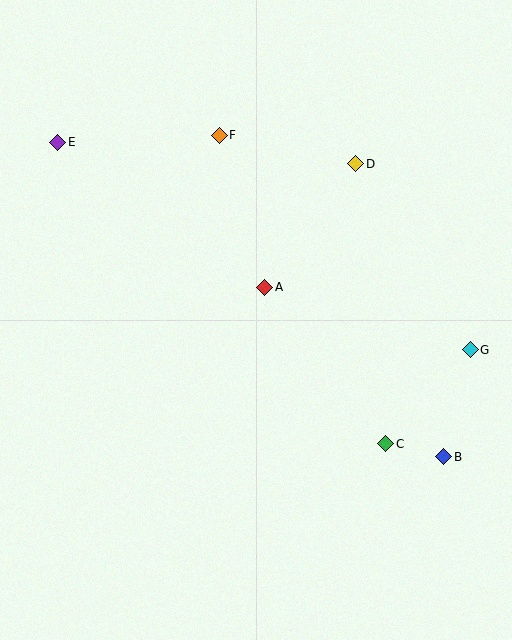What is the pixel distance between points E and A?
The distance between E and A is 253 pixels.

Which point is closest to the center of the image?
Point A at (265, 287) is closest to the center.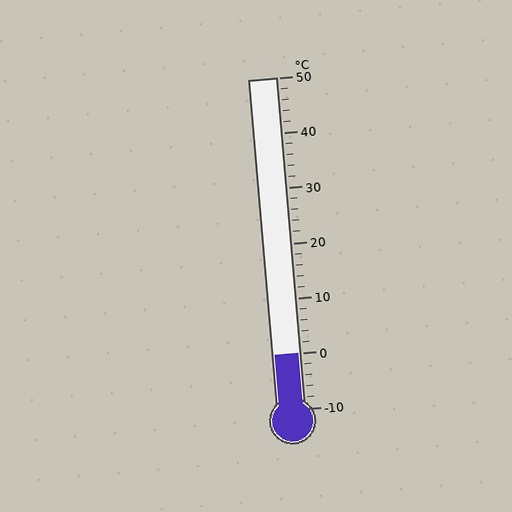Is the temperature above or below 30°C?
The temperature is below 30°C.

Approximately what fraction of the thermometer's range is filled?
The thermometer is filled to approximately 15% of its range.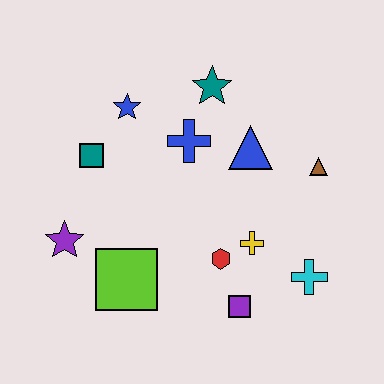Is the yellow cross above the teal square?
No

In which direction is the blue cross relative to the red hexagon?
The blue cross is above the red hexagon.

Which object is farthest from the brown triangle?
The purple star is farthest from the brown triangle.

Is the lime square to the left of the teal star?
Yes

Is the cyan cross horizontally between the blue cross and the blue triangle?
No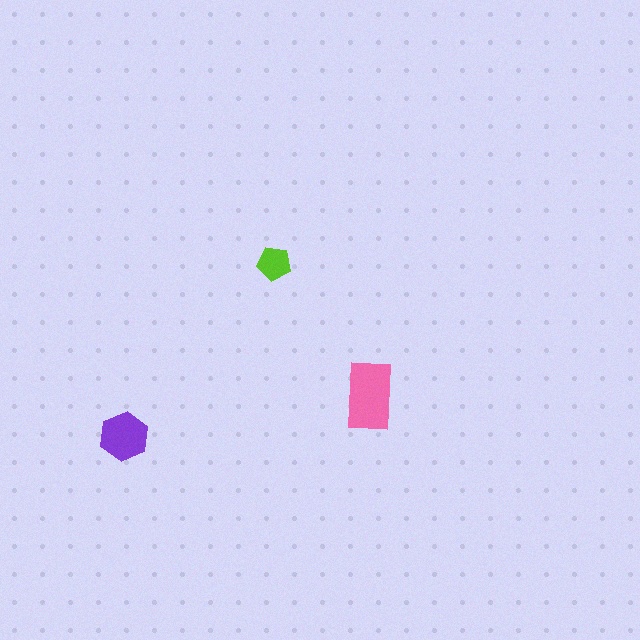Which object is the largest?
The pink rectangle.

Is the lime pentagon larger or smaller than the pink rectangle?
Smaller.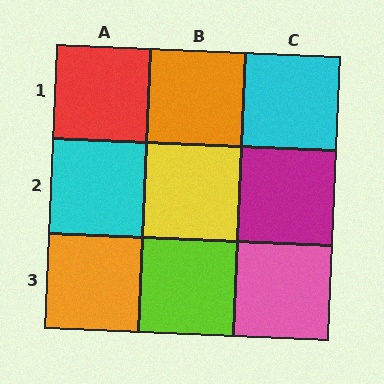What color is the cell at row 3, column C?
Pink.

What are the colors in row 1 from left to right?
Red, orange, cyan.